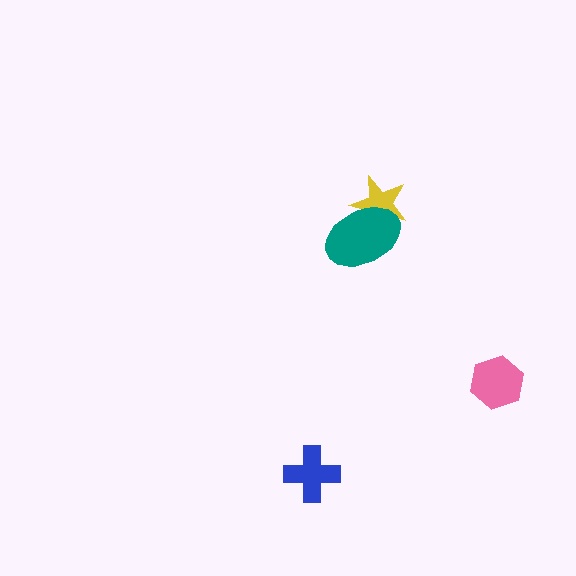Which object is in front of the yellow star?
The teal ellipse is in front of the yellow star.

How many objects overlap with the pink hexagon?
0 objects overlap with the pink hexagon.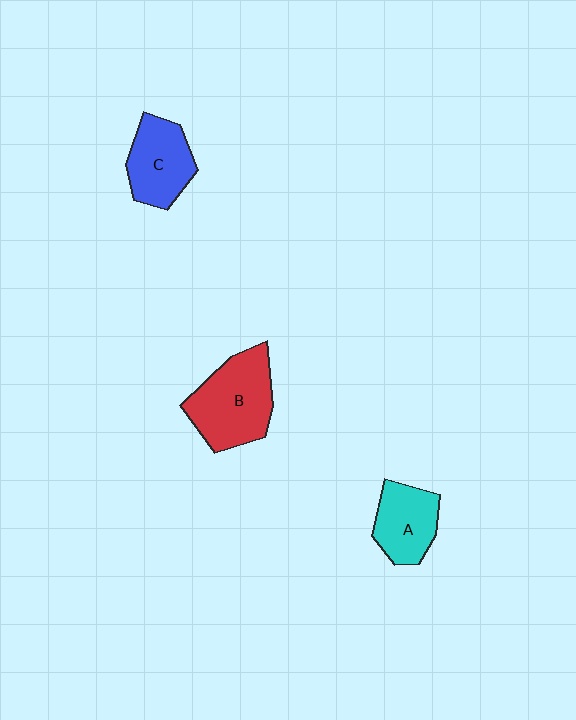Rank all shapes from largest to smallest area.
From largest to smallest: B (red), C (blue), A (cyan).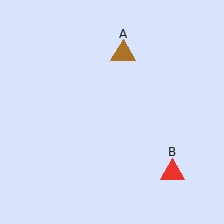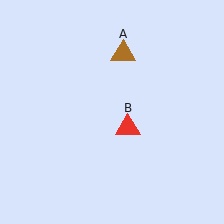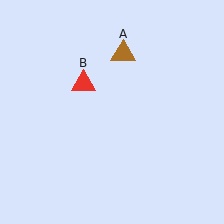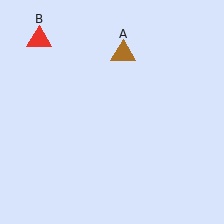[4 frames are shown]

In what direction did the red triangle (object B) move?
The red triangle (object B) moved up and to the left.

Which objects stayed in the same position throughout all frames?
Brown triangle (object A) remained stationary.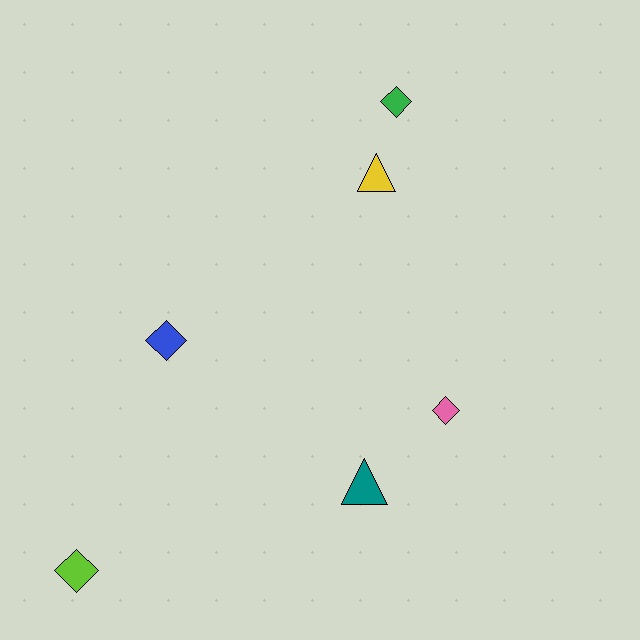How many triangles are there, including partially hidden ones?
There are 2 triangles.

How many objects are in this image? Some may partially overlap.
There are 6 objects.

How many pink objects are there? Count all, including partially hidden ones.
There is 1 pink object.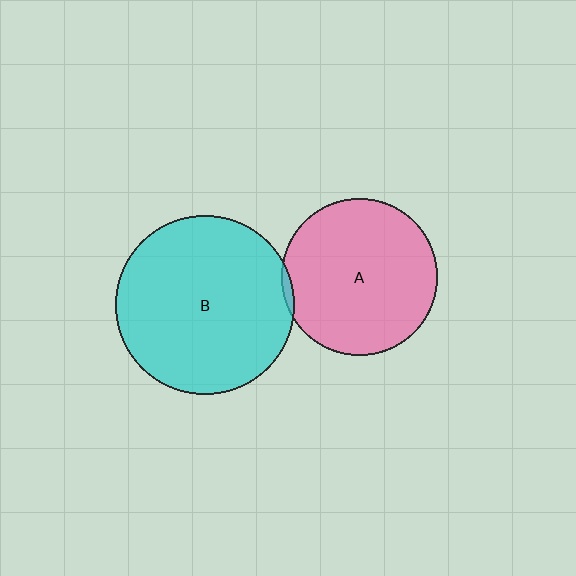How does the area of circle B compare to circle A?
Approximately 1.3 times.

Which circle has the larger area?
Circle B (cyan).